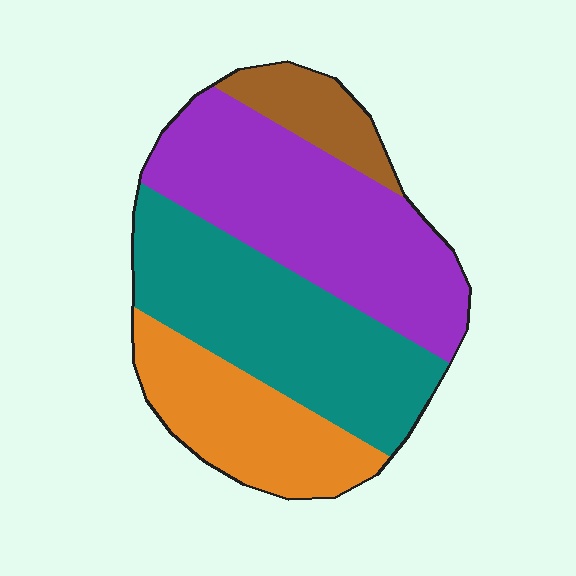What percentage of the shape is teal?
Teal takes up about one third (1/3) of the shape.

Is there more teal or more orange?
Teal.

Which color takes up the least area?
Brown, at roughly 10%.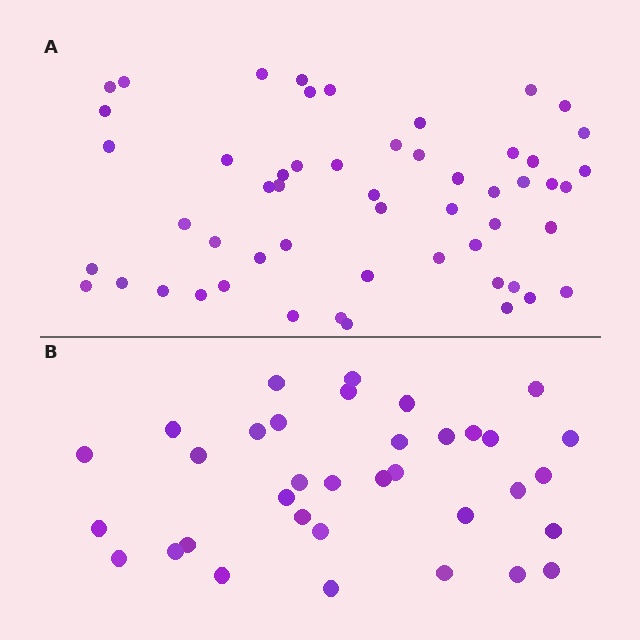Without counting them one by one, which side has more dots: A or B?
Region A (the top region) has more dots.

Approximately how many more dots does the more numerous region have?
Region A has approximately 20 more dots than region B.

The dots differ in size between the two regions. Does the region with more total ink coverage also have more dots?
No. Region B has more total ink coverage because its dots are larger, but region A actually contains more individual dots. Total area can be misleading — the number of items is what matters here.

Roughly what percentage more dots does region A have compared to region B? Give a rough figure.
About 55% more.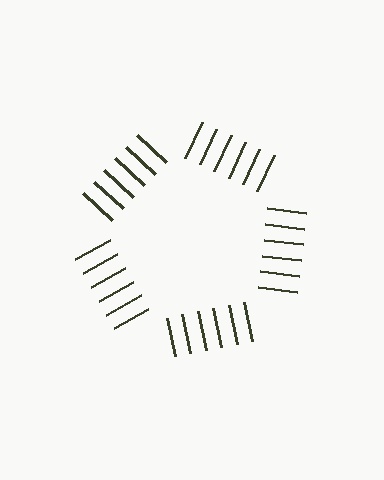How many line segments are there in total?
30 — 6 along each of the 5 edges.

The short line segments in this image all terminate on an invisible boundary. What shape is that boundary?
An illusory pentagon — the line segments terminate on its edges but no continuous stroke is drawn.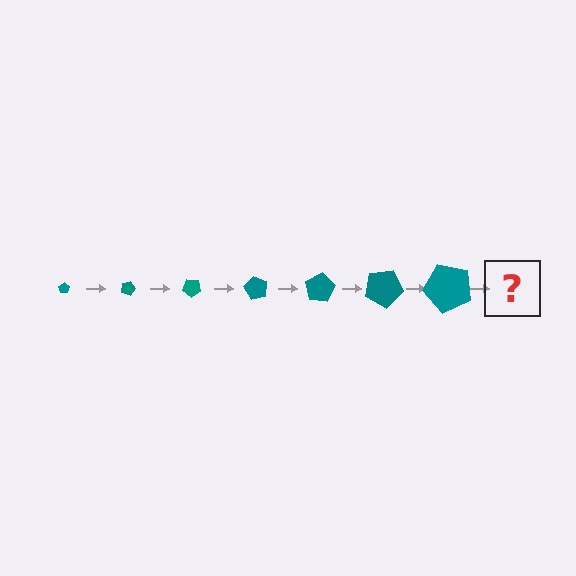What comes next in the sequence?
The next element should be a pentagon, larger than the previous one and rotated 140 degrees from the start.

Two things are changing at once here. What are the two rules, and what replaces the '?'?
The two rules are that the pentagon grows larger each step and it rotates 20 degrees each step. The '?' should be a pentagon, larger than the previous one and rotated 140 degrees from the start.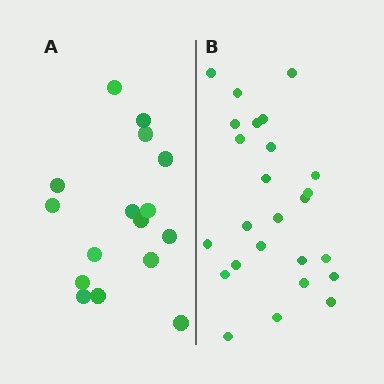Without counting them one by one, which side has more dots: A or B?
Region B (the right region) has more dots.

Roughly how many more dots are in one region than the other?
Region B has roughly 8 or so more dots than region A.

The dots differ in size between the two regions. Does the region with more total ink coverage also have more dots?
No. Region A has more total ink coverage because its dots are larger, but region B actually contains more individual dots. Total area can be misleading — the number of items is what matters here.